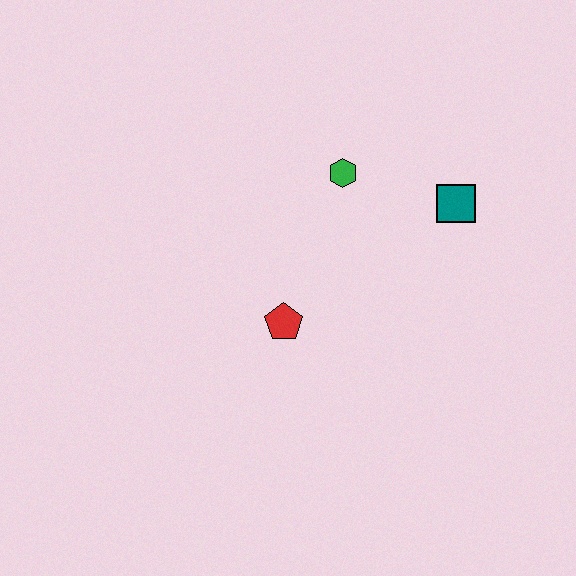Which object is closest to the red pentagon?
The green hexagon is closest to the red pentagon.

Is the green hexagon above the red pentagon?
Yes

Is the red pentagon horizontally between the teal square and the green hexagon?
No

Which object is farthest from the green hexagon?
The red pentagon is farthest from the green hexagon.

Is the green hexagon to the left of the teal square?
Yes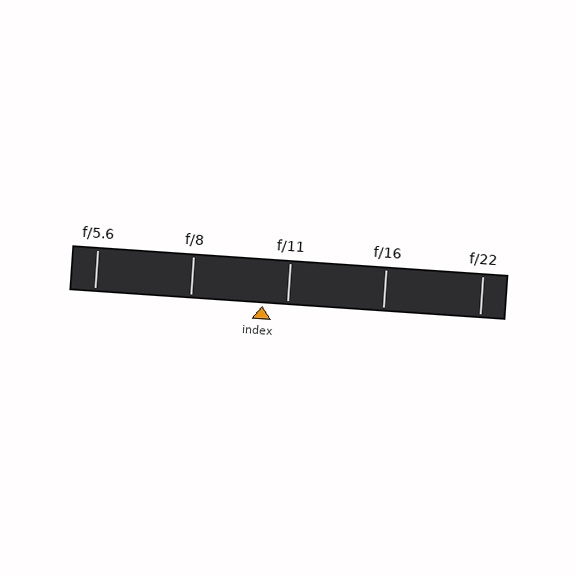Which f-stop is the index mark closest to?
The index mark is closest to f/11.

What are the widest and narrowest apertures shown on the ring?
The widest aperture shown is f/5.6 and the narrowest is f/22.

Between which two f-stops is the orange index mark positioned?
The index mark is between f/8 and f/11.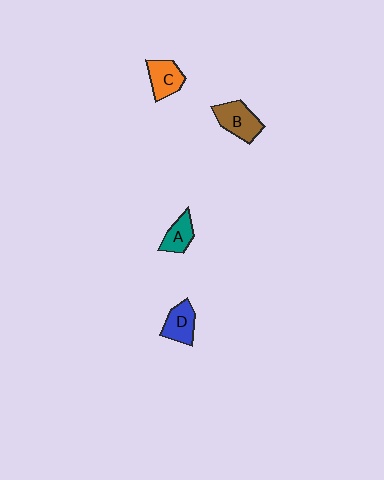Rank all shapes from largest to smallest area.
From largest to smallest: B (brown), C (orange), D (blue), A (teal).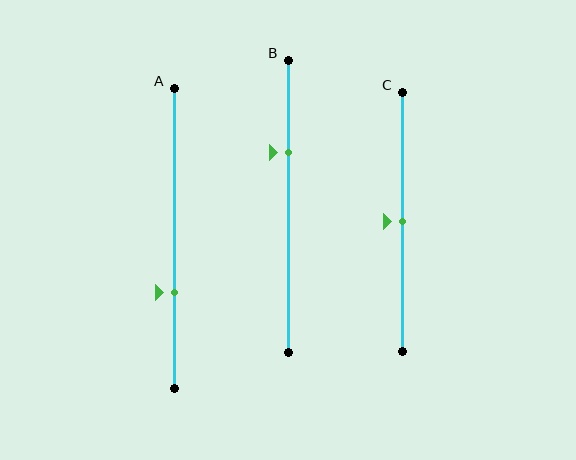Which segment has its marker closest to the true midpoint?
Segment C has its marker closest to the true midpoint.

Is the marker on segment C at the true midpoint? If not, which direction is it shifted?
Yes, the marker on segment C is at the true midpoint.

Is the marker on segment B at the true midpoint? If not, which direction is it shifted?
No, the marker on segment B is shifted upward by about 18% of the segment length.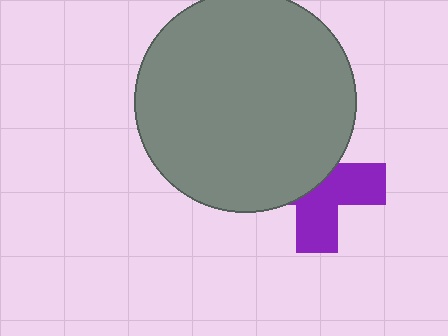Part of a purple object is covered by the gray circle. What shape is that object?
It is a cross.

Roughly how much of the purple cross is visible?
About half of it is visible (roughly 50%).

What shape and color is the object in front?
The object in front is a gray circle.